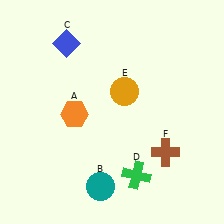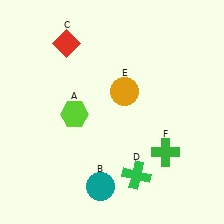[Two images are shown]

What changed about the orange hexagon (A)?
In Image 1, A is orange. In Image 2, it changed to lime.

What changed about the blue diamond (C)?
In Image 1, C is blue. In Image 2, it changed to red.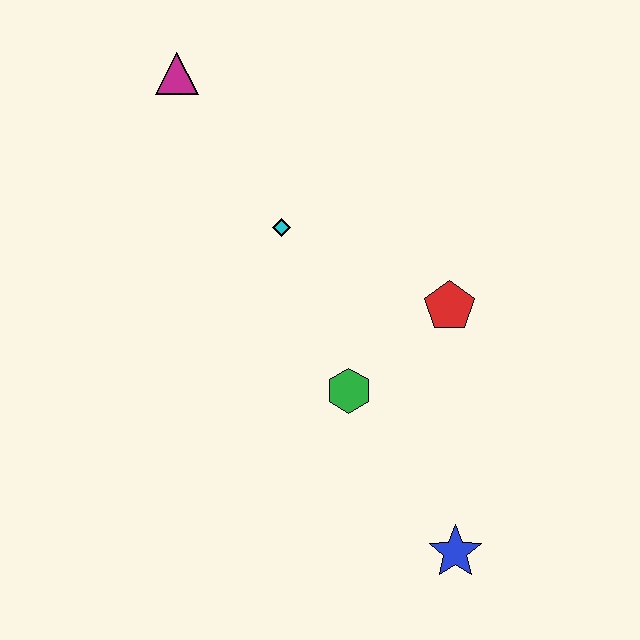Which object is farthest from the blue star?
The magenta triangle is farthest from the blue star.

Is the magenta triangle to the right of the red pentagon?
No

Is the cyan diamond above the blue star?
Yes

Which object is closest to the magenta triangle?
The cyan diamond is closest to the magenta triangle.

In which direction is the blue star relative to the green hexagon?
The blue star is below the green hexagon.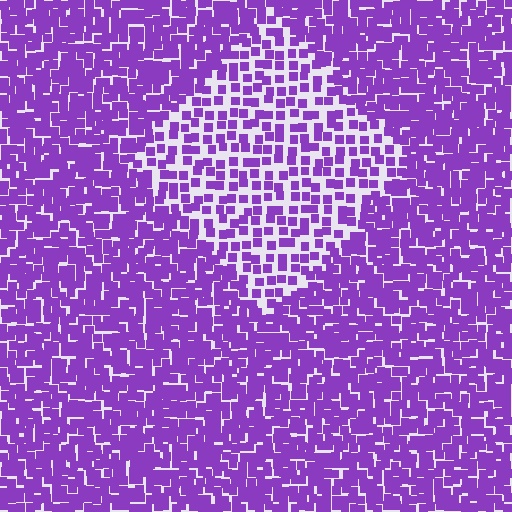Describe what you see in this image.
The image contains small purple elements arranged at two different densities. A diamond-shaped region is visible where the elements are less densely packed than the surrounding area.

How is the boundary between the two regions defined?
The boundary is defined by a change in element density (approximately 2.0x ratio). All elements are the same color, size, and shape.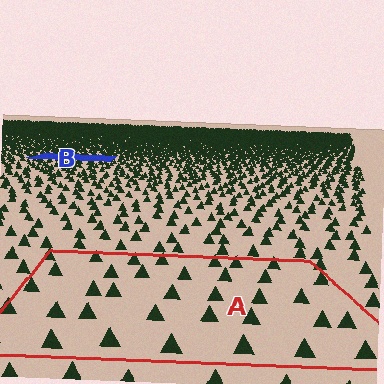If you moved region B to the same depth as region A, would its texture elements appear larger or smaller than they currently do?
They would appear larger. At a closer depth, the same texture elements are projected at a bigger on-screen size.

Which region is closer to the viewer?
Region A is closer. The texture elements there are larger and more spread out.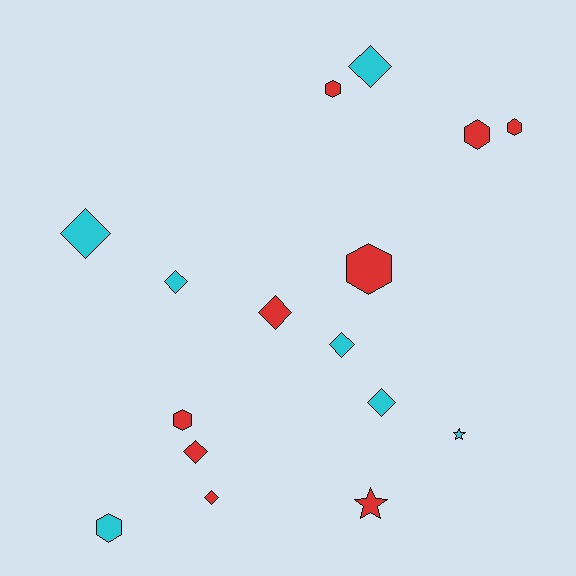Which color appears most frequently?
Red, with 9 objects.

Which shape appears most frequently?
Diamond, with 8 objects.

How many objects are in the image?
There are 16 objects.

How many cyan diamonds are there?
There are 5 cyan diamonds.